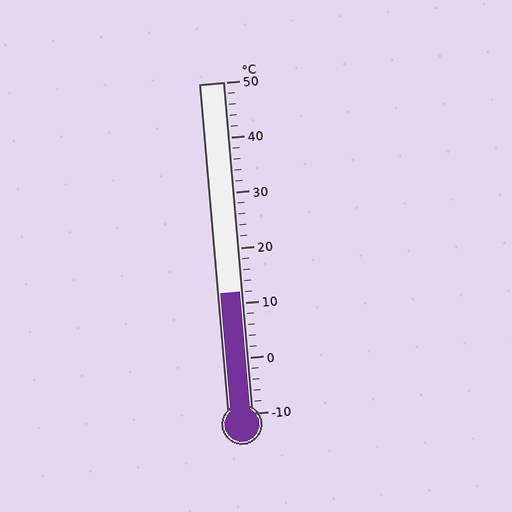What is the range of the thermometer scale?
The thermometer scale ranges from -10°C to 50°C.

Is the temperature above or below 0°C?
The temperature is above 0°C.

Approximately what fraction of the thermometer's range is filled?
The thermometer is filled to approximately 35% of its range.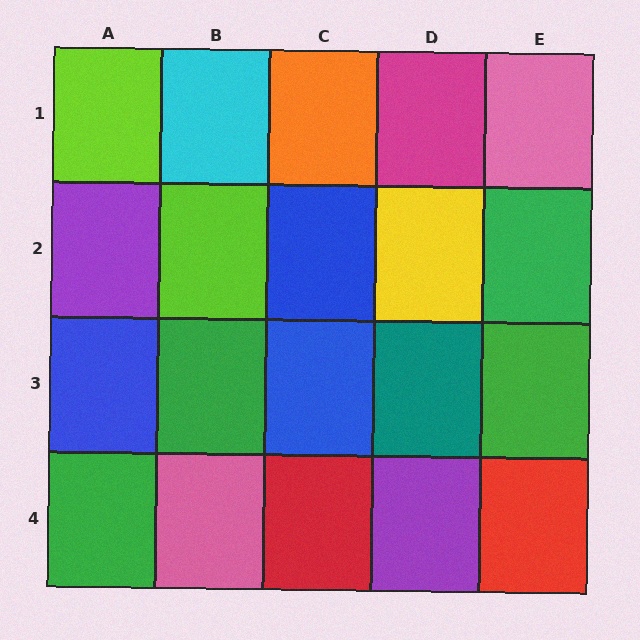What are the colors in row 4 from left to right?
Green, pink, red, purple, red.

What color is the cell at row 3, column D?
Teal.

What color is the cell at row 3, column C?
Blue.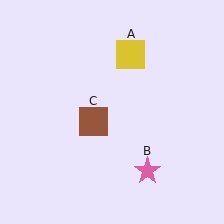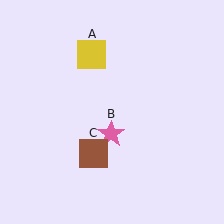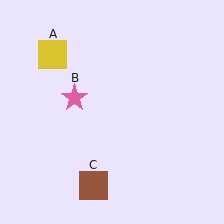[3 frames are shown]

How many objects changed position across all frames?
3 objects changed position: yellow square (object A), pink star (object B), brown square (object C).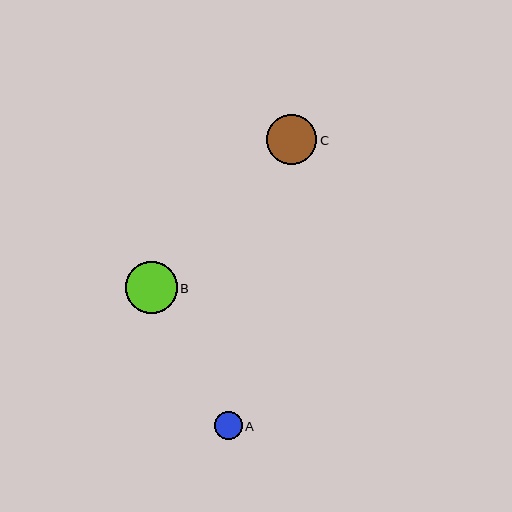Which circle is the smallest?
Circle A is the smallest with a size of approximately 28 pixels.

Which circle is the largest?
Circle B is the largest with a size of approximately 52 pixels.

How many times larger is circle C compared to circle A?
Circle C is approximately 1.8 times the size of circle A.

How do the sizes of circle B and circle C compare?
Circle B and circle C are approximately the same size.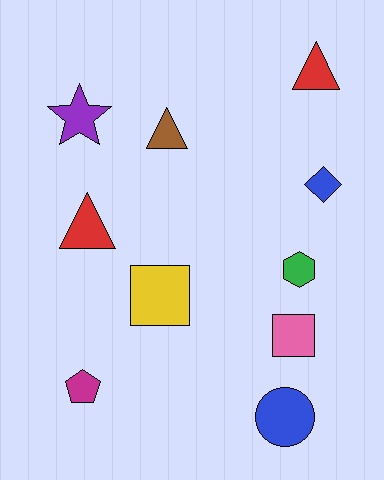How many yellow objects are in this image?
There is 1 yellow object.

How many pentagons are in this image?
There is 1 pentagon.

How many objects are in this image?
There are 10 objects.